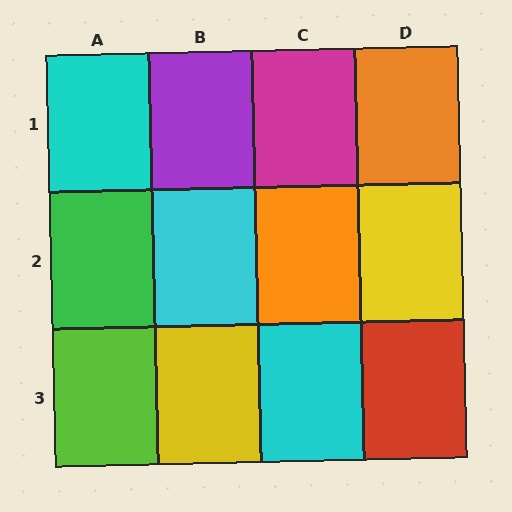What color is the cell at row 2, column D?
Yellow.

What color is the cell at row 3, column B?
Yellow.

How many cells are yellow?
2 cells are yellow.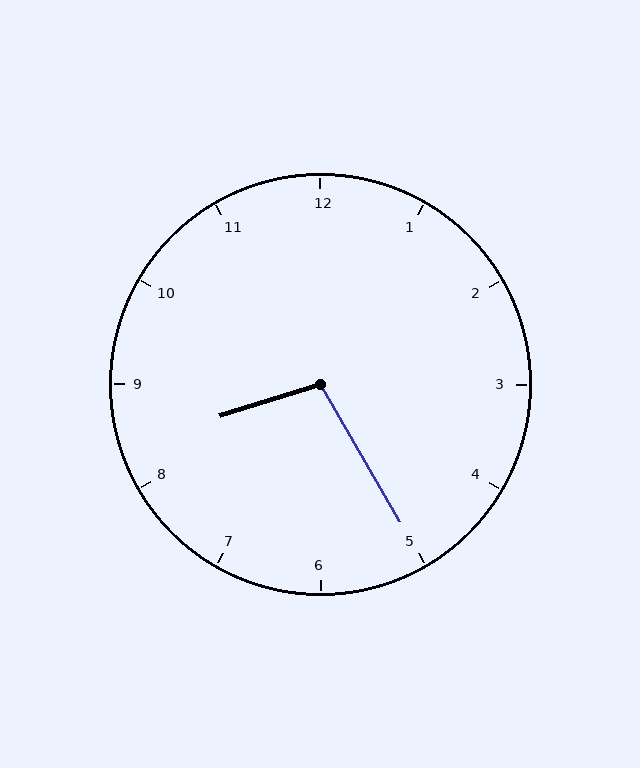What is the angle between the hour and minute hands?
Approximately 102 degrees.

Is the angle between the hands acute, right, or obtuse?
It is obtuse.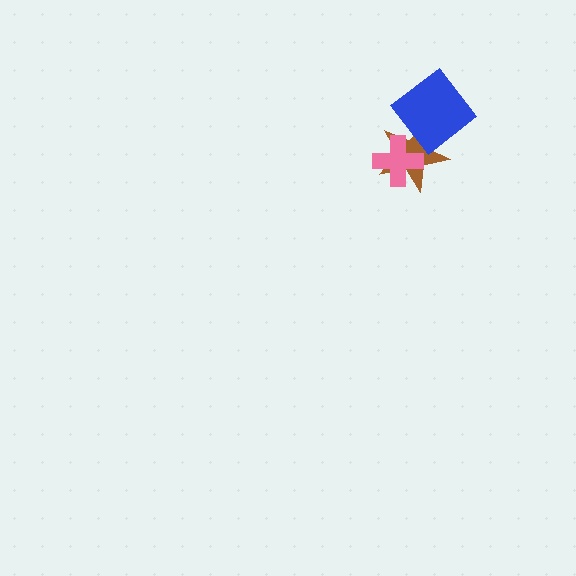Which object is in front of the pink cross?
The blue diamond is in front of the pink cross.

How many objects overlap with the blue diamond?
2 objects overlap with the blue diamond.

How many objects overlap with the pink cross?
2 objects overlap with the pink cross.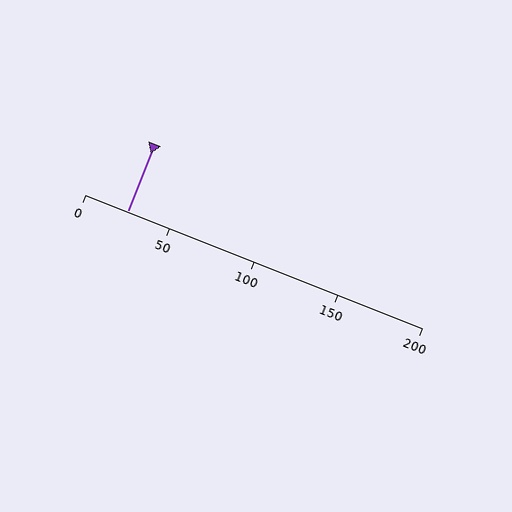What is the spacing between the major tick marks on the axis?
The major ticks are spaced 50 apart.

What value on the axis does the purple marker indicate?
The marker indicates approximately 25.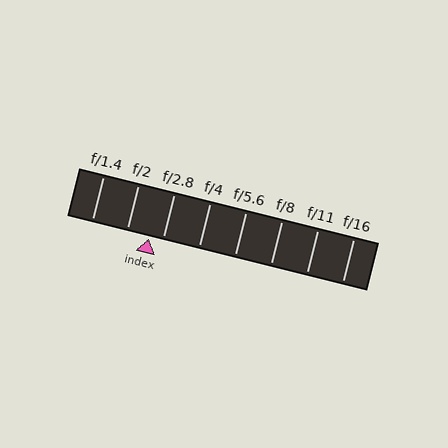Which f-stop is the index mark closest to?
The index mark is closest to f/2.8.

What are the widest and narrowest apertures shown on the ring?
The widest aperture shown is f/1.4 and the narrowest is f/16.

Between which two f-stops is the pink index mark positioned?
The index mark is between f/2 and f/2.8.